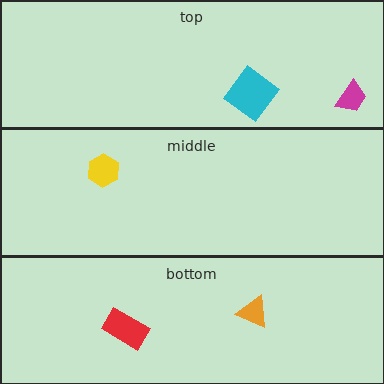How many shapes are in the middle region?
1.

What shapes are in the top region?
The magenta trapezoid, the cyan diamond.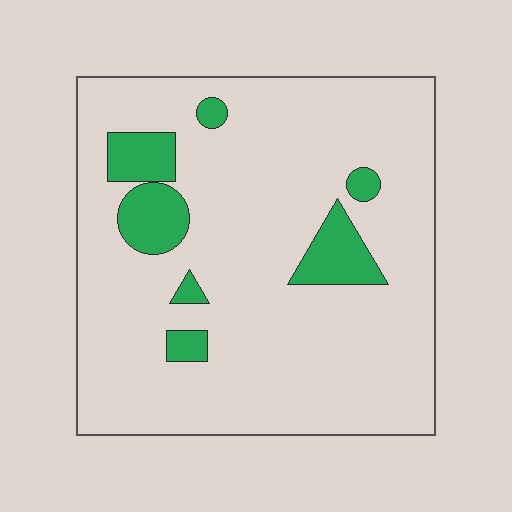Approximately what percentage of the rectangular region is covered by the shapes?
Approximately 10%.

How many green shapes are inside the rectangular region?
7.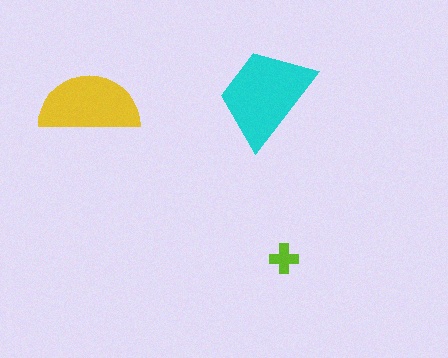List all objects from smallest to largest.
The lime cross, the yellow semicircle, the cyan trapezoid.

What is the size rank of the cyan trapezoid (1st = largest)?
1st.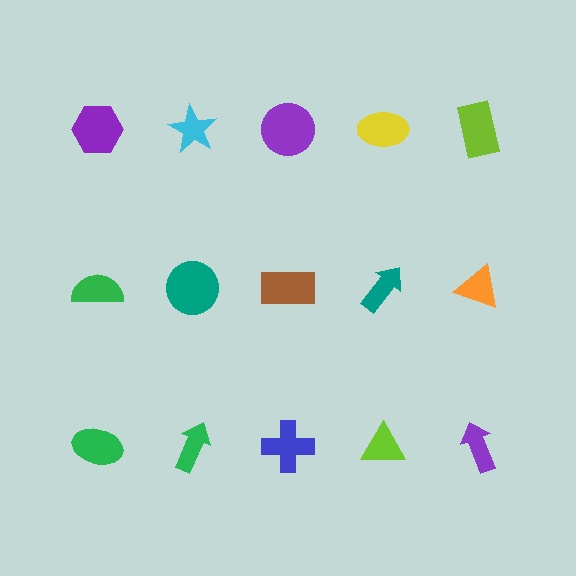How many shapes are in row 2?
5 shapes.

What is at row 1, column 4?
A yellow ellipse.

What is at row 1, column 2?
A cyan star.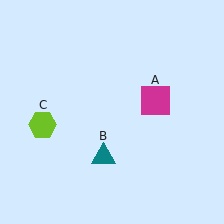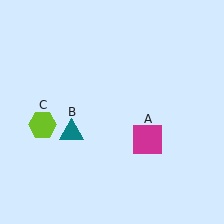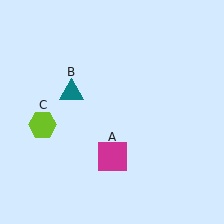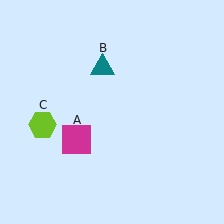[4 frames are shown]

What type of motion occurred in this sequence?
The magenta square (object A), teal triangle (object B) rotated clockwise around the center of the scene.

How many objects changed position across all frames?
2 objects changed position: magenta square (object A), teal triangle (object B).